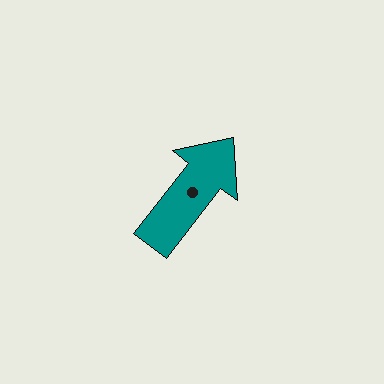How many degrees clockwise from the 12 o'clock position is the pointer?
Approximately 38 degrees.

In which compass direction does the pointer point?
Northeast.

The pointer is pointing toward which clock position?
Roughly 1 o'clock.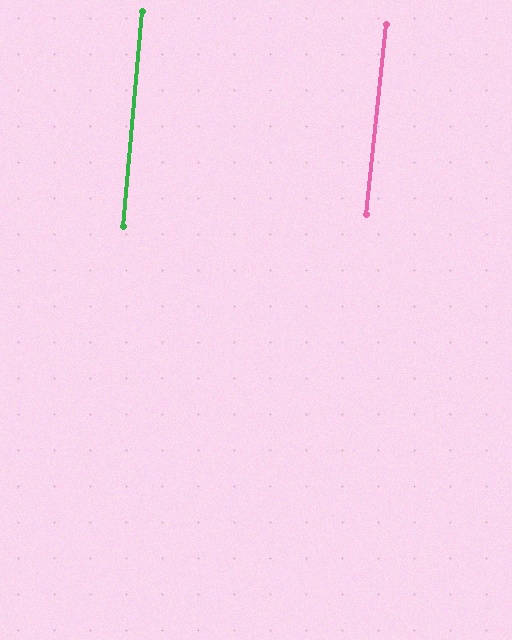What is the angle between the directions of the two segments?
Approximately 1 degree.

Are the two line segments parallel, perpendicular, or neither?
Parallel — their directions differ by only 0.9°.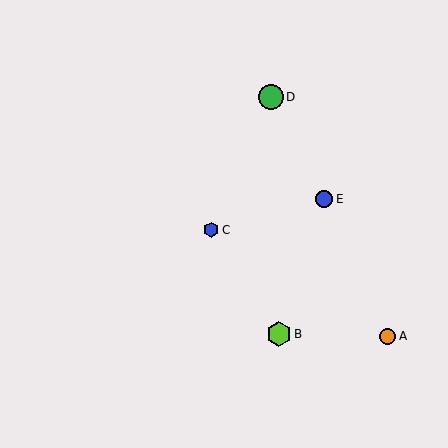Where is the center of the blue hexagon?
The center of the blue hexagon is at (211, 230).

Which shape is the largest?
The lime hexagon (labeled B) is the largest.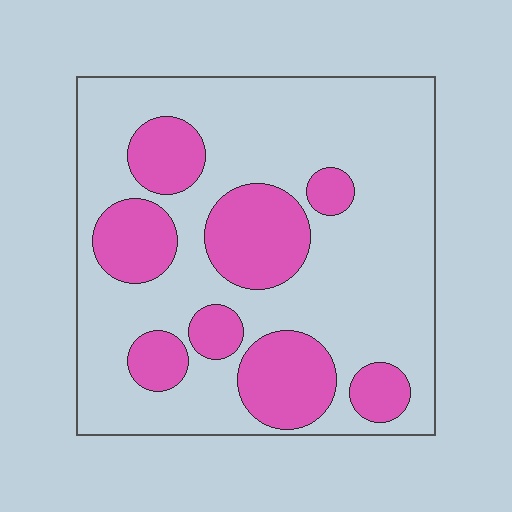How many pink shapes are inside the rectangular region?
8.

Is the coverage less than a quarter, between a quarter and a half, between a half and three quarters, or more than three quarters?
Between a quarter and a half.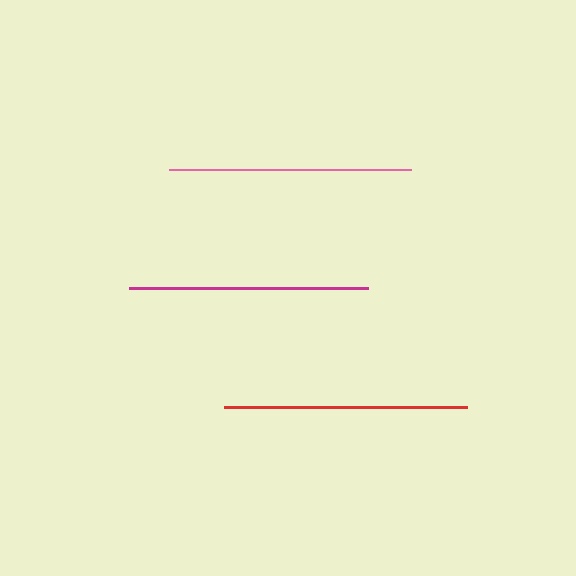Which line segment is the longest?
The red line is the longest at approximately 243 pixels.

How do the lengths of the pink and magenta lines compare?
The pink and magenta lines are approximately the same length.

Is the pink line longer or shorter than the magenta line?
The pink line is longer than the magenta line.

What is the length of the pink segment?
The pink segment is approximately 242 pixels long.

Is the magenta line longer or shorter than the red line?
The red line is longer than the magenta line.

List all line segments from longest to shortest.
From longest to shortest: red, pink, magenta.